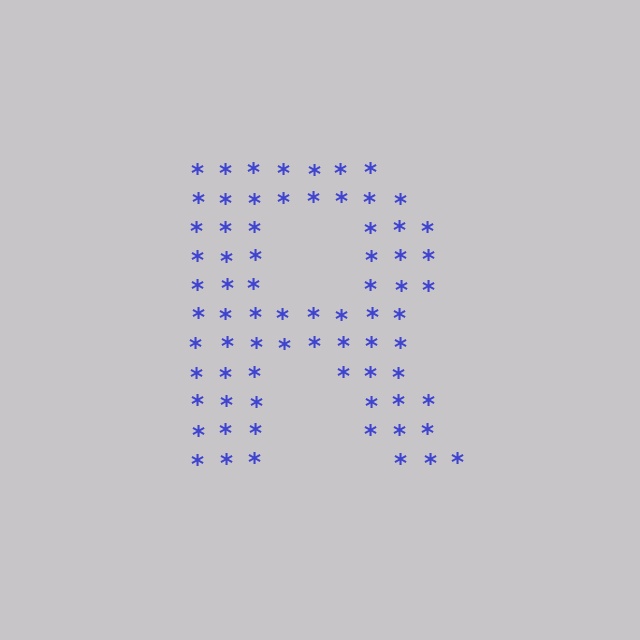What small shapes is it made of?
It is made of small asterisks.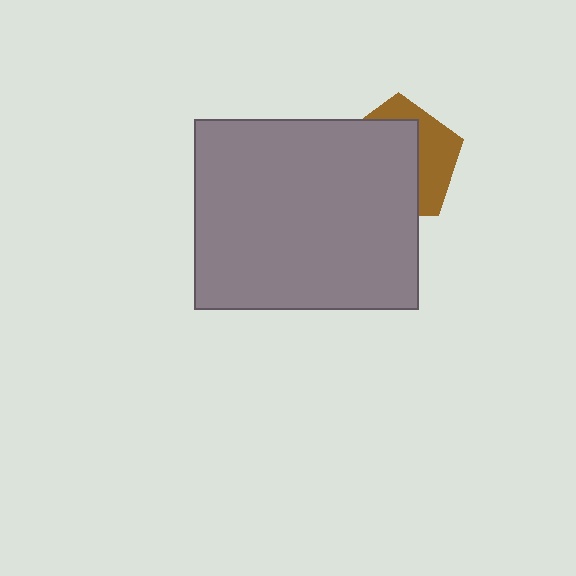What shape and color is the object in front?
The object in front is a gray rectangle.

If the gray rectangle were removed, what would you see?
You would see the complete brown pentagon.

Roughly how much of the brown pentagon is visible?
A small part of it is visible (roughly 37%).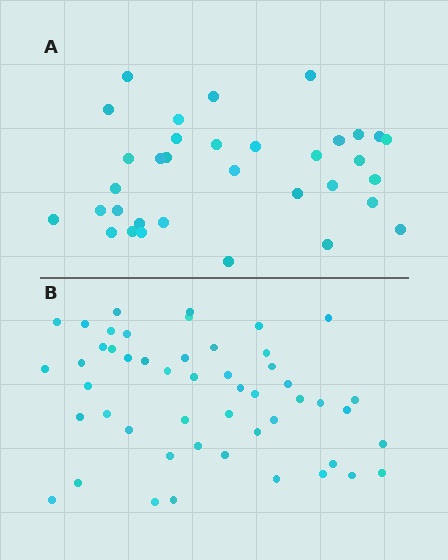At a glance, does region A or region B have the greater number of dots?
Region B (the bottom region) has more dots.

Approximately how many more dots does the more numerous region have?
Region B has approximately 15 more dots than region A.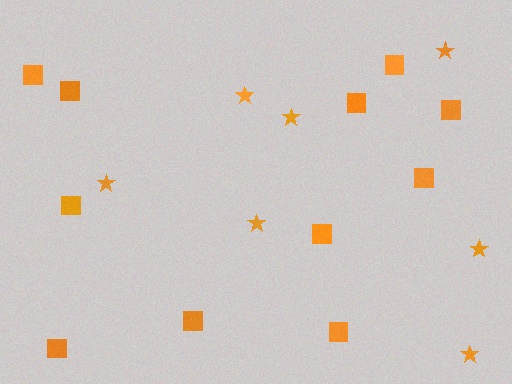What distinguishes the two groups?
There are 2 groups: one group of stars (7) and one group of squares (11).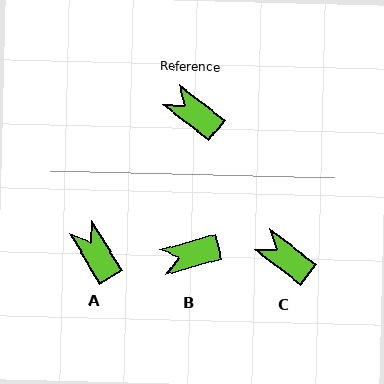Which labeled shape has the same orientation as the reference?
C.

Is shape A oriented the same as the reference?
No, it is off by about 22 degrees.